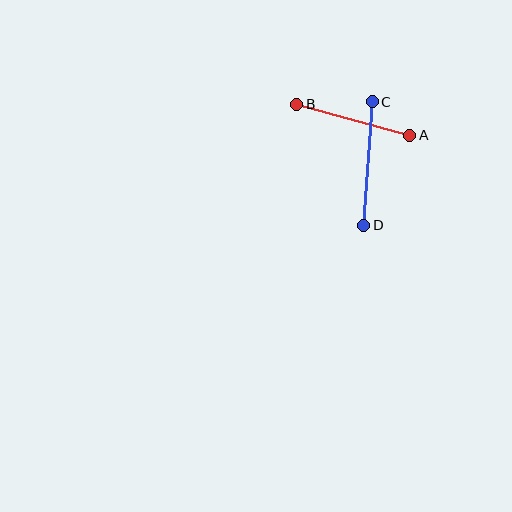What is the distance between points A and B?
The distance is approximately 117 pixels.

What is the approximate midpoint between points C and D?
The midpoint is at approximately (368, 164) pixels.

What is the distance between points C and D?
The distance is approximately 123 pixels.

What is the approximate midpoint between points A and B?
The midpoint is at approximately (353, 120) pixels.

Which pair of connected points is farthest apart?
Points C and D are farthest apart.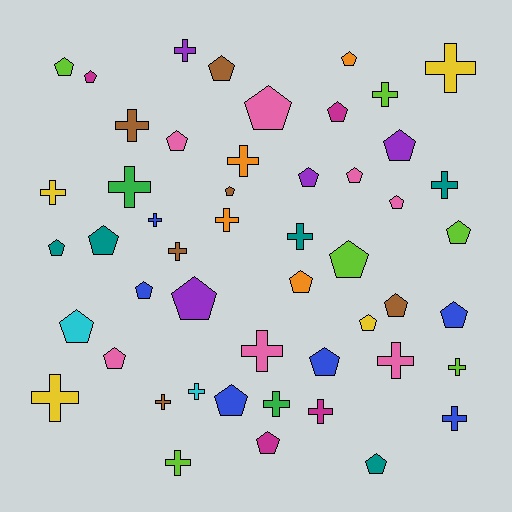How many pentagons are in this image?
There are 28 pentagons.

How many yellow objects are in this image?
There are 4 yellow objects.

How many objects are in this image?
There are 50 objects.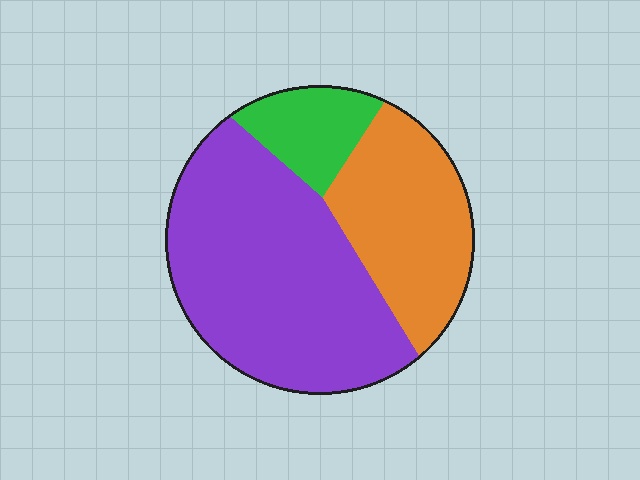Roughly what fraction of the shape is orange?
Orange takes up between a sixth and a third of the shape.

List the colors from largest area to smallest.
From largest to smallest: purple, orange, green.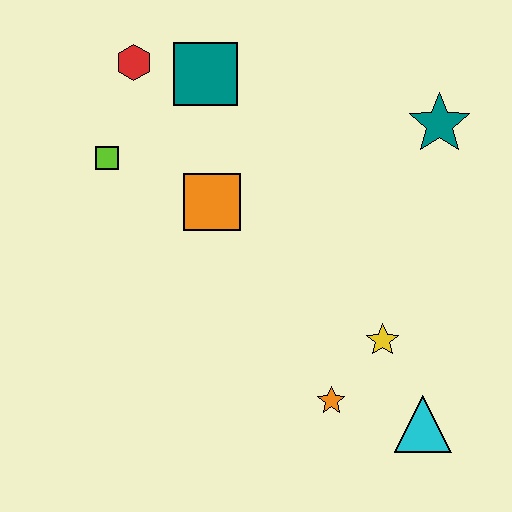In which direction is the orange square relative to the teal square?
The orange square is below the teal square.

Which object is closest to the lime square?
The red hexagon is closest to the lime square.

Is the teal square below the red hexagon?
Yes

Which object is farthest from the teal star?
The lime square is farthest from the teal star.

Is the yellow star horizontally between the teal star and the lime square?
Yes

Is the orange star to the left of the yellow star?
Yes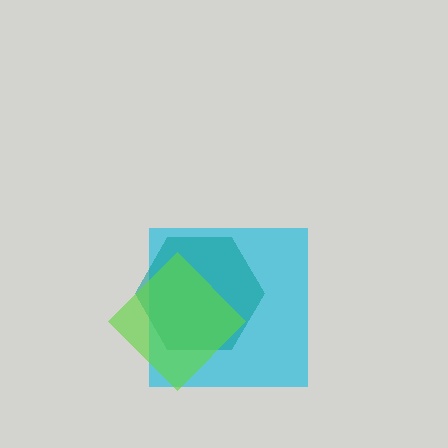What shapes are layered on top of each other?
The layered shapes are: a cyan square, a teal hexagon, a lime diamond.